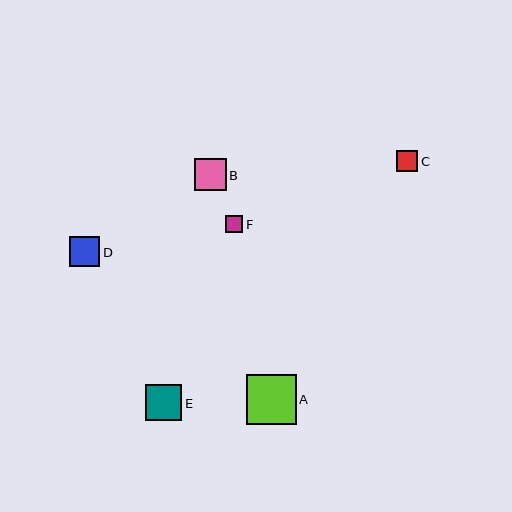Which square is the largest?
Square A is the largest with a size of approximately 50 pixels.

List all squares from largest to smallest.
From largest to smallest: A, E, B, D, C, F.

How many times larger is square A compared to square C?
Square A is approximately 2.3 times the size of square C.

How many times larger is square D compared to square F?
Square D is approximately 1.8 times the size of square F.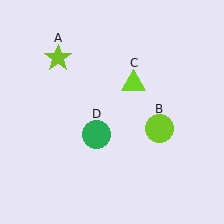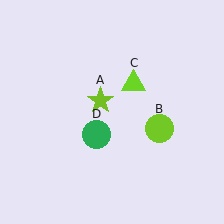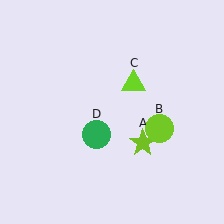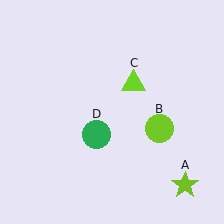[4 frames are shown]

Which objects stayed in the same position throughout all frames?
Lime circle (object B) and lime triangle (object C) and green circle (object D) remained stationary.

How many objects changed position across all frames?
1 object changed position: lime star (object A).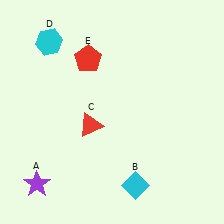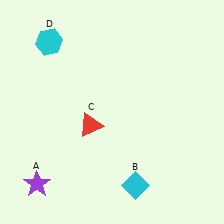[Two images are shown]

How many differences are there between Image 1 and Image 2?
There is 1 difference between the two images.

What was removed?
The red pentagon (E) was removed in Image 2.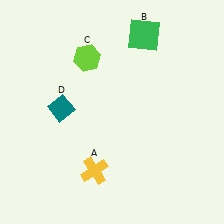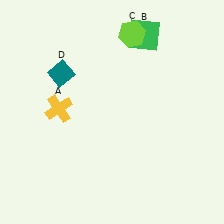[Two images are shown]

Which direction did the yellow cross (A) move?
The yellow cross (A) moved up.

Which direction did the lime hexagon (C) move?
The lime hexagon (C) moved right.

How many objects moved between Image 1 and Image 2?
3 objects moved between the two images.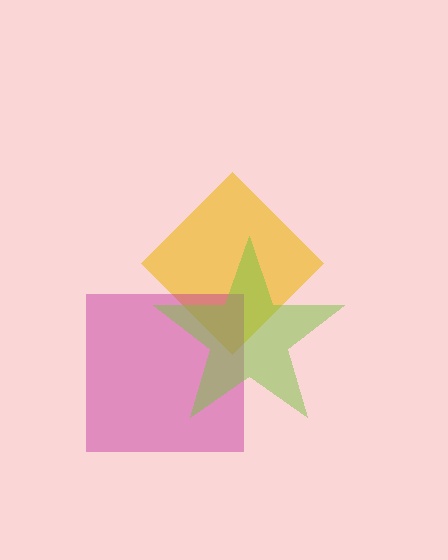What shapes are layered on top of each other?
The layered shapes are: a yellow diamond, a magenta square, a lime star.